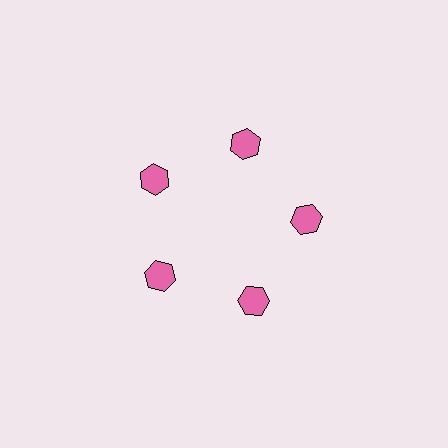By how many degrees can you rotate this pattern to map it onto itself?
The pattern maps onto itself every 72 degrees of rotation.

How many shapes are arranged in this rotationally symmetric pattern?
There are 5 shapes, arranged in 5 groups of 1.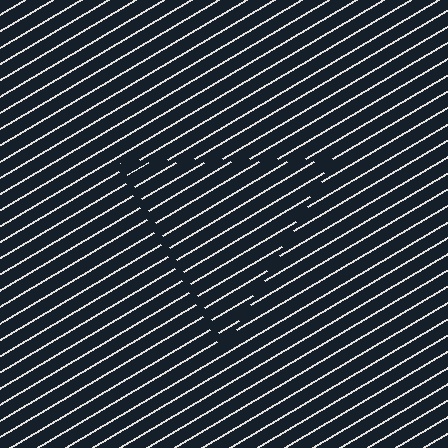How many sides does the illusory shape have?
3 sides — the line-ends trace a triangle.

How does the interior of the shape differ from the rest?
The interior of the shape contains the same grating, shifted by half a period — the contour is defined by the phase discontinuity where line-ends from the inner and outer gratings abut.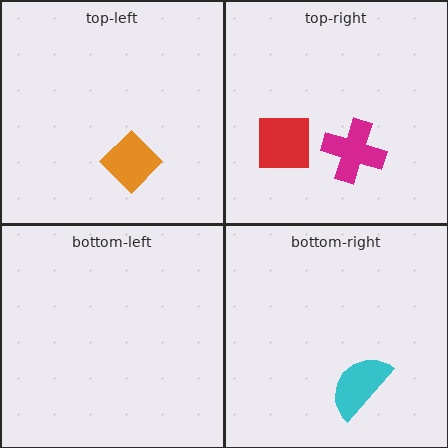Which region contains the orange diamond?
The top-left region.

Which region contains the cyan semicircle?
The bottom-right region.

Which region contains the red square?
The top-right region.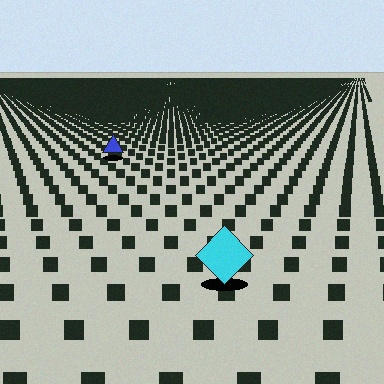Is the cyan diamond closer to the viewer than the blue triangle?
Yes. The cyan diamond is closer — you can tell from the texture gradient: the ground texture is coarser near it.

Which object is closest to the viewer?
The cyan diamond is closest. The texture marks near it are larger and more spread out.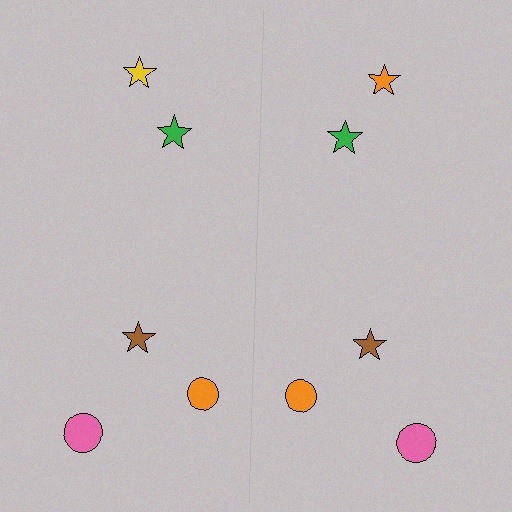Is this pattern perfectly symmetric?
No, the pattern is not perfectly symmetric. The orange star on the right side breaks the symmetry — its mirror counterpart is yellow.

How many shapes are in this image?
There are 10 shapes in this image.